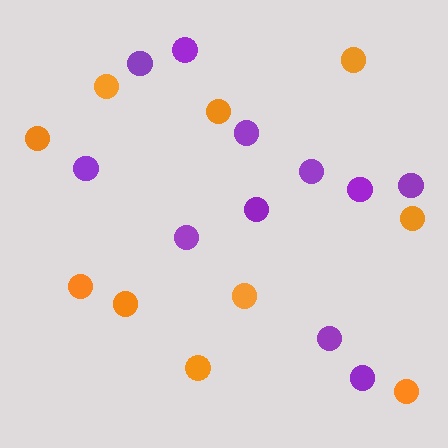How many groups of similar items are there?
There are 2 groups: one group of purple circles (11) and one group of orange circles (10).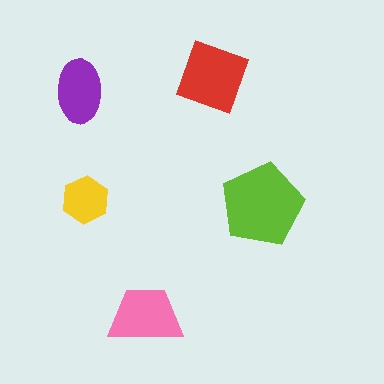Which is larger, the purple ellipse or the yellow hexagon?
The purple ellipse.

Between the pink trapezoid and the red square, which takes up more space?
The red square.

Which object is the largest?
The lime pentagon.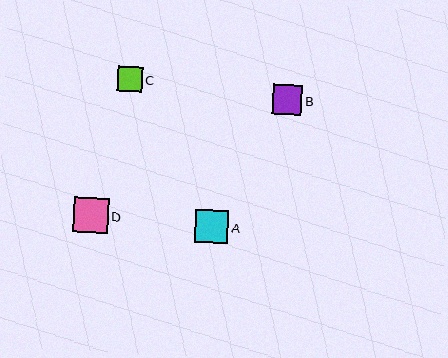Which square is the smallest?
Square C is the smallest with a size of approximately 25 pixels.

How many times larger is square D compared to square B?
Square D is approximately 1.2 times the size of square B.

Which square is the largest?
Square D is the largest with a size of approximately 34 pixels.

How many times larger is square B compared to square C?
Square B is approximately 1.2 times the size of square C.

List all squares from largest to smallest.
From largest to smallest: D, A, B, C.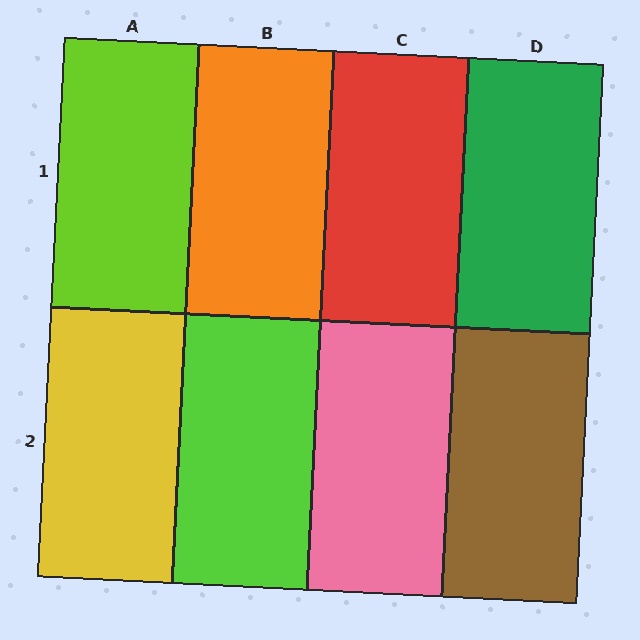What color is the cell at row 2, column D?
Brown.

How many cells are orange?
1 cell is orange.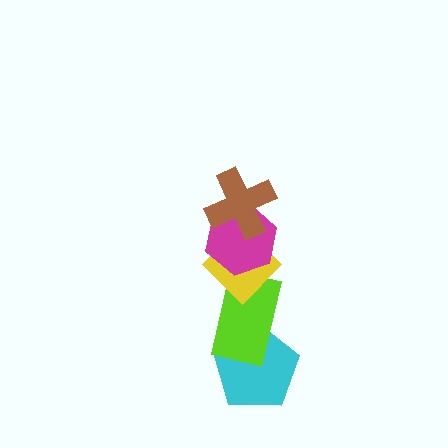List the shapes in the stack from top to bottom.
From top to bottom: the brown cross, the magenta hexagon, the yellow diamond, the lime rectangle, the cyan pentagon.